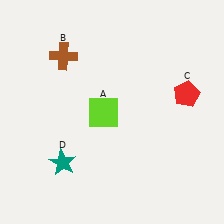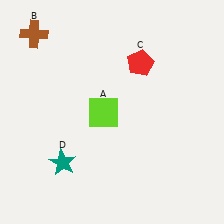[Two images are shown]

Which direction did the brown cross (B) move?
The brown cross (B) moved left.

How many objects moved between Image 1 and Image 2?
2 objects moved between the two images.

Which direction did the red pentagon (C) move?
The red pentagon (C) moved left.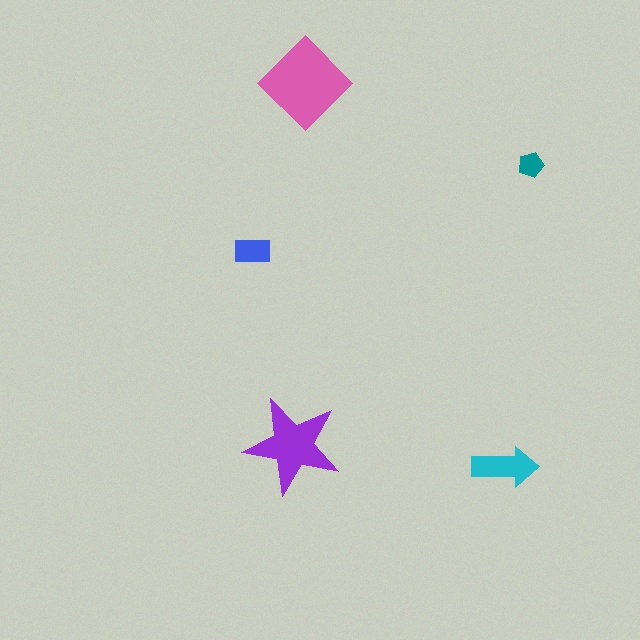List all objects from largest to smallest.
The pink diamond, the purple star, the cyan arrow, the blue rectangle, the teal pentagon.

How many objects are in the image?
There are 5 objects in the image.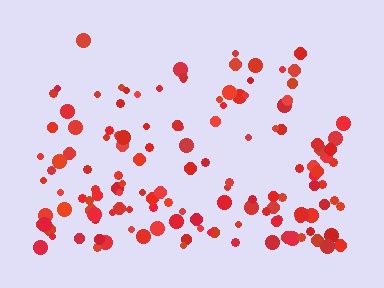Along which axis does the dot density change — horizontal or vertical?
Vertical.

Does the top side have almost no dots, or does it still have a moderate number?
Still a moderate number, just noticeably fewer than the bottom.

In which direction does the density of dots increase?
From top to bottom, with the bottom side densest.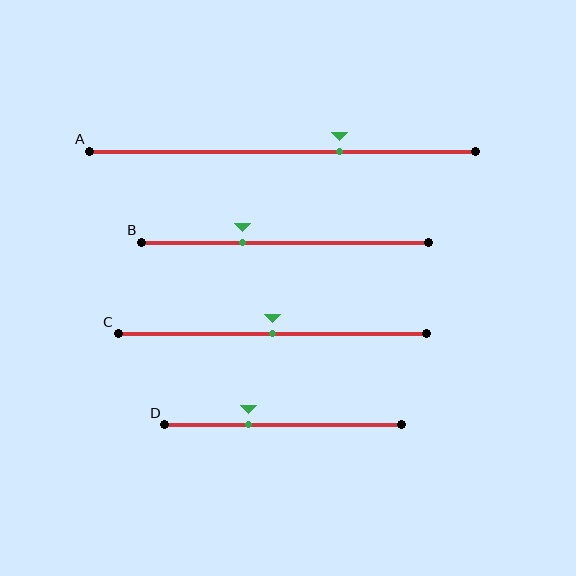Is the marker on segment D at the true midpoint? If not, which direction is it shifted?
No, the marker on segment D is shifted to the left by about 15% of the segment length.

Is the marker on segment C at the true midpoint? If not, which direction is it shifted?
Yes, the marker on segment C is at the true midpoint.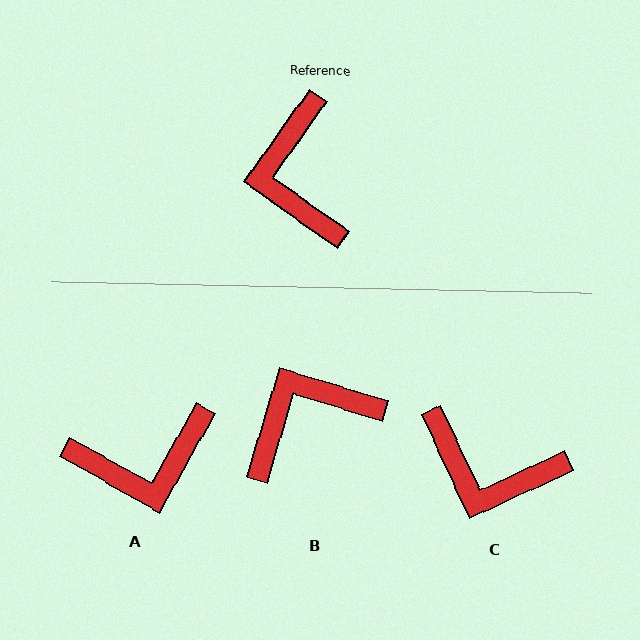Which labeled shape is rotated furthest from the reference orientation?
A, about 96 degrees away.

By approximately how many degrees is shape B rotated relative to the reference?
Approximately 72 degrees clockwise.